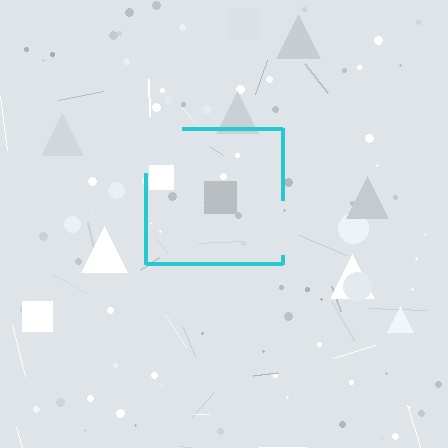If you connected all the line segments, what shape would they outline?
They would outline a square.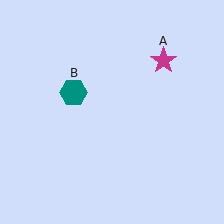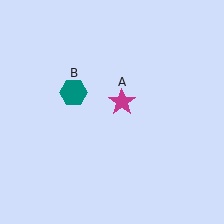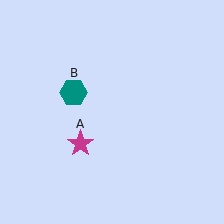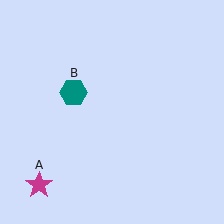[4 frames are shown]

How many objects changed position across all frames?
1 object changed position: magenta star (object A).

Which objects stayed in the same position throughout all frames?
Teal hexagon (object B) remained stationary.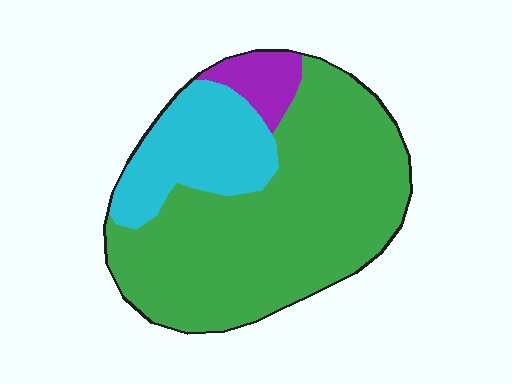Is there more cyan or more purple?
Cyan.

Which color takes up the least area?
Purple, at roughly 5%.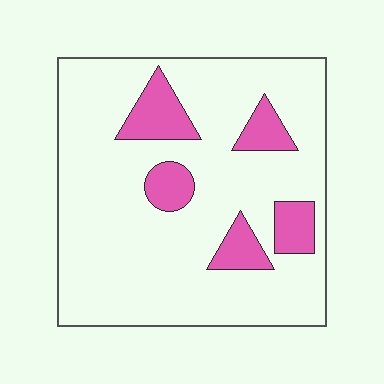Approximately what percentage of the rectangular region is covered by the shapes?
Approximately 15%.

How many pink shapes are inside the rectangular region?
5.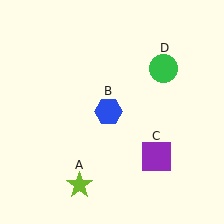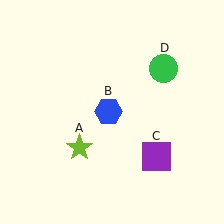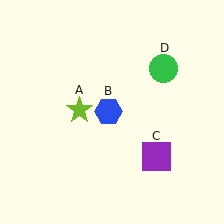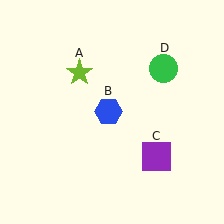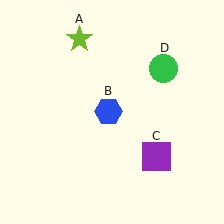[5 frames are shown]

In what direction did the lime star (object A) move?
The lime star (object A) moved up.